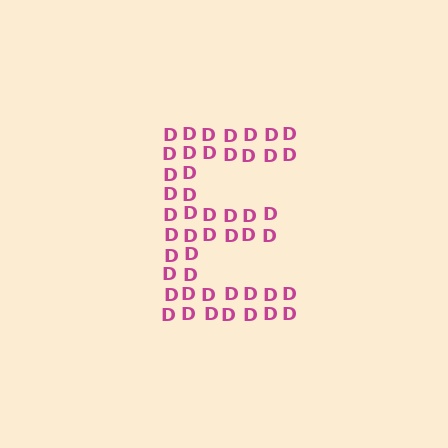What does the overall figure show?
The overall figure shows the letter E.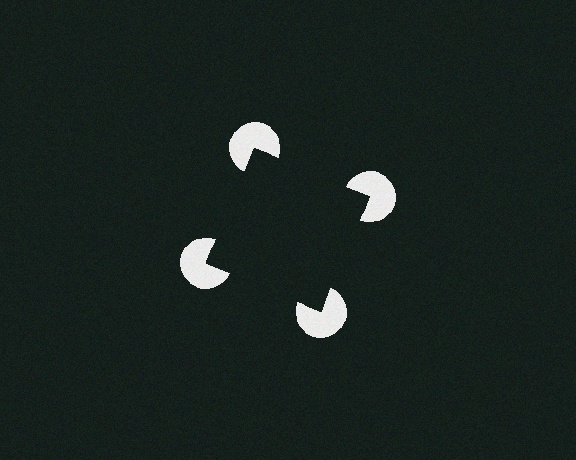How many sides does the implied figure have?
4 sides.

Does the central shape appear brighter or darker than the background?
It typically appears slightly darker than the background, even though no actual brightness change is drawn.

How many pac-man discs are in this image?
There are 4 — one at each vertex of the illusory square.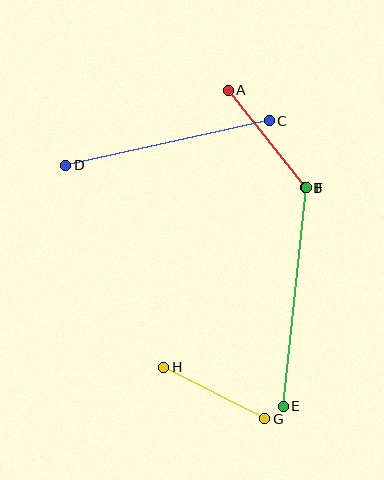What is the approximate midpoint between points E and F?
The midpoint is at approximately (295, 297) pixels.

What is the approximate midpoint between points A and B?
The midpoint is at approximately (267, 139) pixels.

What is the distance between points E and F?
The distance is approximately 220 pixels.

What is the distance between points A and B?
The distance is approximately 124 pixels.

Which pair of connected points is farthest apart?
Points E and F are farthest apart.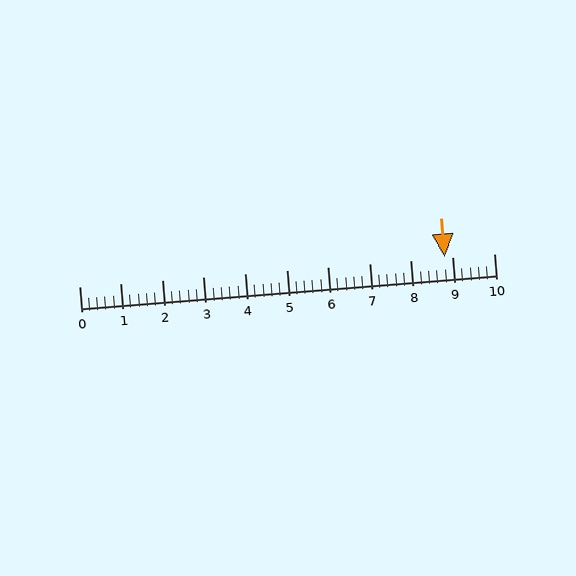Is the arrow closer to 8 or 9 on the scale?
The arrow is closer to 9.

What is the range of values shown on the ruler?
The ruler shows values from 0 to 10.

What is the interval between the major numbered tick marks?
The major tick marks are spaced 1 units apart.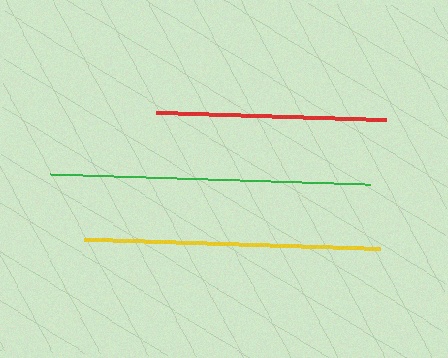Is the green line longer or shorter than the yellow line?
The green line is longer than the yellow line.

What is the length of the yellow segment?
The yellow segment is approximately 296 pixels long.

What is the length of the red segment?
The red segment is approximately 230 pixels long.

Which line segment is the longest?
The green line is the longest at approximately 320 pixels.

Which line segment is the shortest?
The red line is the shortest at approximately 230 pixels.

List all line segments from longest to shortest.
From longest to shortest: green, yellow, red.